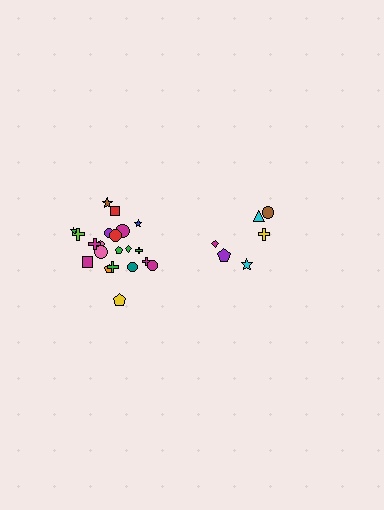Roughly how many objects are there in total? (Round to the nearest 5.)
Roughly 25 objects in total.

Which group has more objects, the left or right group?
The left group.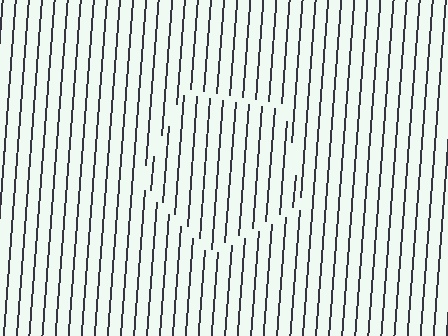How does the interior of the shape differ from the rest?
The interior of the shape contains the same grating, shifted by half a period — the contour is defined by the phase discontinuity where line-ends from the inner and outer gratings abut.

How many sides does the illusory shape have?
5 sides — the line-ends trace a pentagon.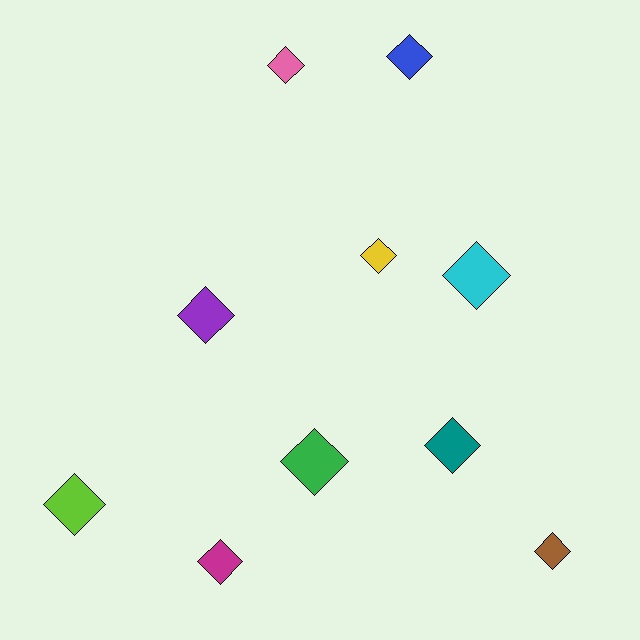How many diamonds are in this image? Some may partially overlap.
There are 10 diamonds.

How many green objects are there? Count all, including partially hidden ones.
There is 1 green object.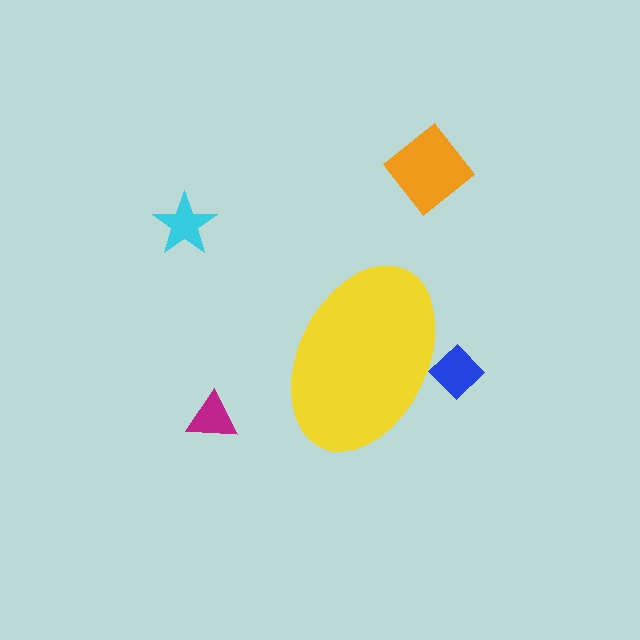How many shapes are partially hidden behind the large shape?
1 shape is partially hidden.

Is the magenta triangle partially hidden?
No, the magenta triangle is fully visible.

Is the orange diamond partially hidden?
No, the orange diamond is fully visible.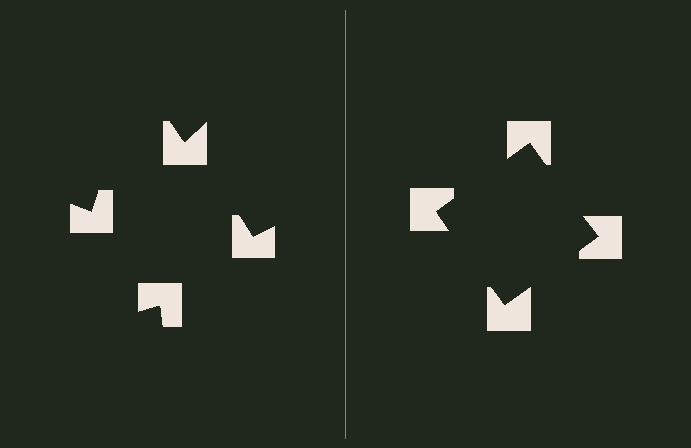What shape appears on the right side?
An illusory square.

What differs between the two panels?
The notched squares are positioned identically on both sides; only the wedge orientations differ. On the right they align to a square; on the left they are misaligned.